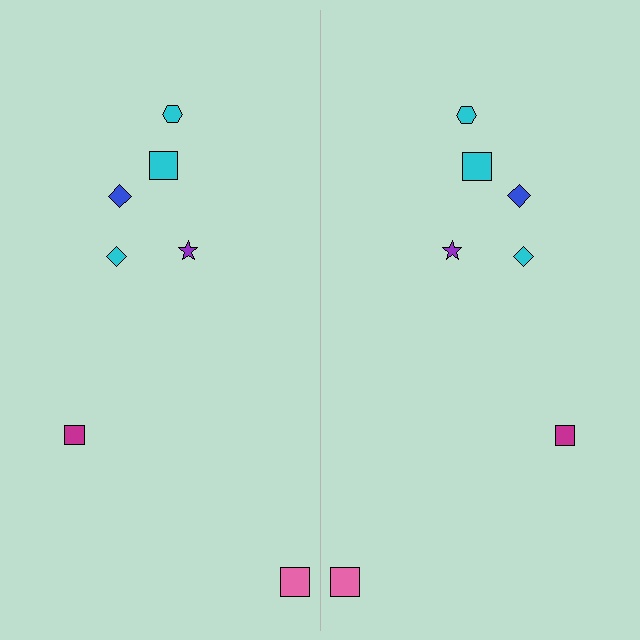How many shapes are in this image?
There are 14 shapes in this image.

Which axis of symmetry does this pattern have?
The pattern has a vertical axis of symmetry running through the center of the image.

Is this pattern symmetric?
Yes, this pattern has bilateral (reflection) symmetry.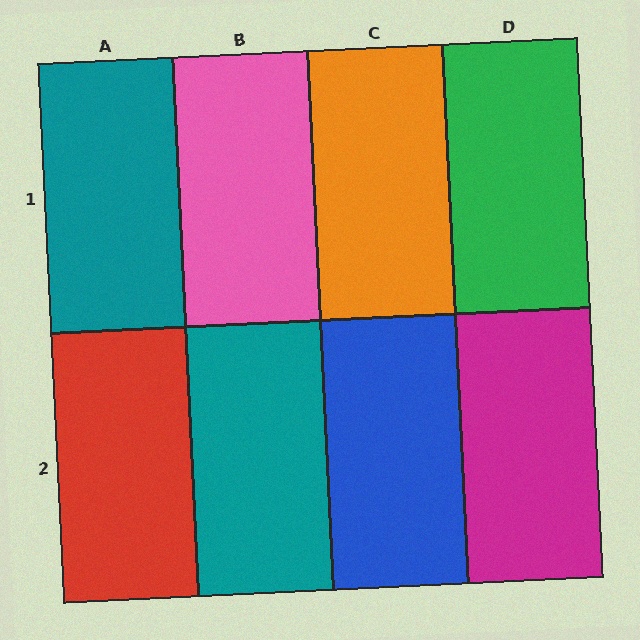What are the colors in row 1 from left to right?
Teal, pink, orange, green.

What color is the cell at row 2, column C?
Blue.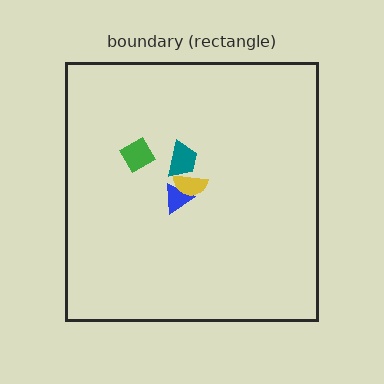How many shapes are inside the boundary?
4 inside, 0 outside.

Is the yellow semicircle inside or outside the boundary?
Inside.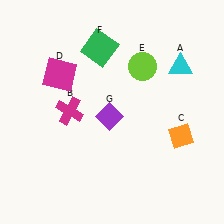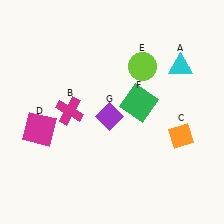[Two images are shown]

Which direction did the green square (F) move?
The green square (F) moved down.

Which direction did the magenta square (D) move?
The magenta square (D) moved down.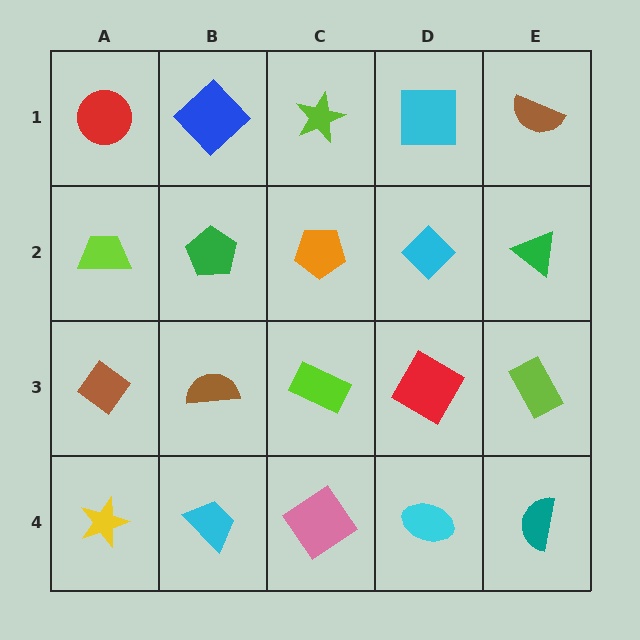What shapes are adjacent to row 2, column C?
A lime star (row 1, column C), a lime rectangle (row 3, column C), a green pentagon (row 2, column B), a cyan diamond (row 2, column D).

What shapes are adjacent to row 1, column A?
A lime trapezoid (row 2, column A), a blue diamond (row 1, column B).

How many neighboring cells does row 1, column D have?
3.